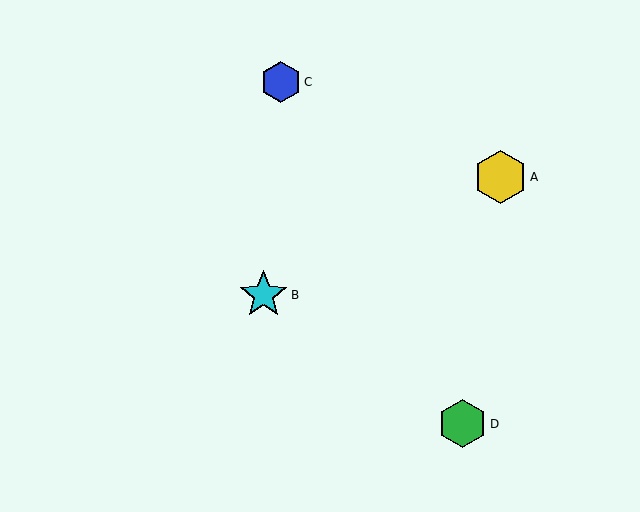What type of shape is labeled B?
Shape B is a cyan star.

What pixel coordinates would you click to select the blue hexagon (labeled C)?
Click at (281, 82) to select the blue hexagon C.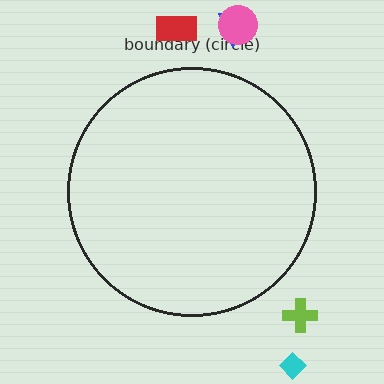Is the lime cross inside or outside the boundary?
Outside.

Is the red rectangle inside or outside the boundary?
Outside.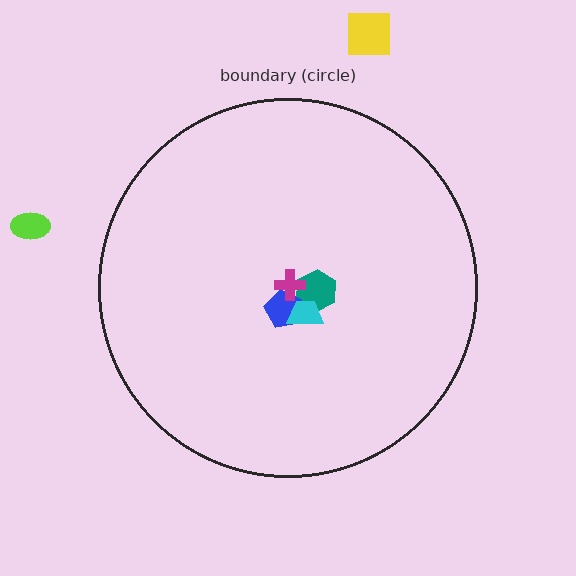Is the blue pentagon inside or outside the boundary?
Inside.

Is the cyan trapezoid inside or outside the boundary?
Inside.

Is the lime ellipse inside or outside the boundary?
Outside.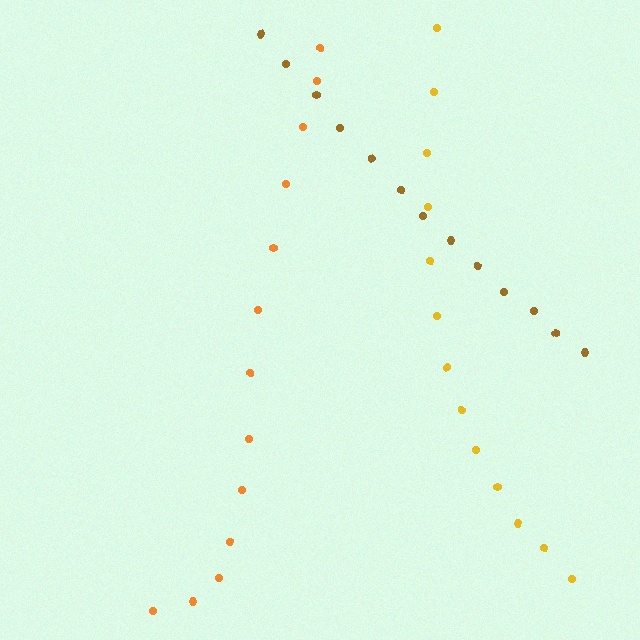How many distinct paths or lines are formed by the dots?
There are 3 distinct paths.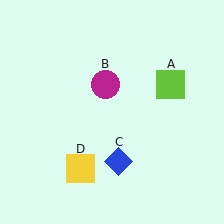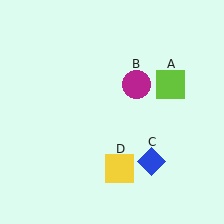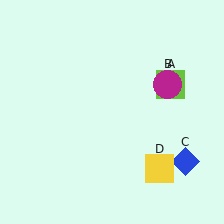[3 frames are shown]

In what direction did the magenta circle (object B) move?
The magenta circle (object B) moved right.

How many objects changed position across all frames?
3 objects changed position: magenta circle (object B), blue diamond (object C), yellow square (object D).